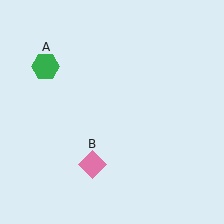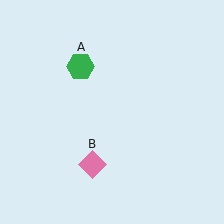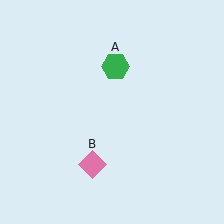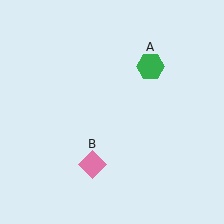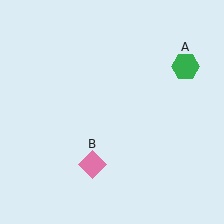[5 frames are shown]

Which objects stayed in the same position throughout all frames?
Pink diamond (object B) remained stationary.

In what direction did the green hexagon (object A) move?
The green hexagon (object A) moved right.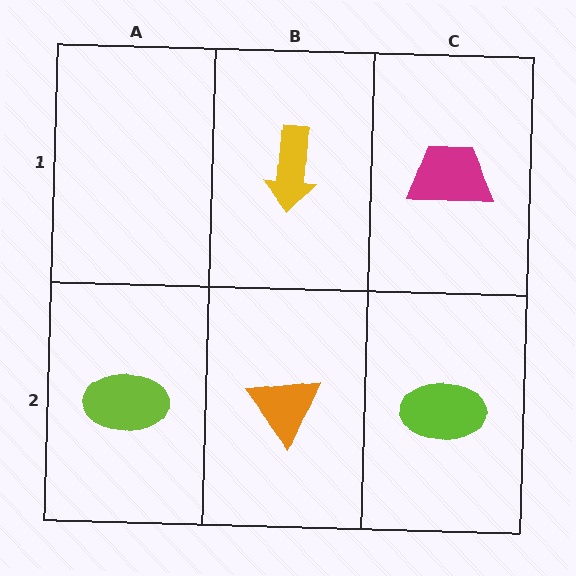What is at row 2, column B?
An orange triangle.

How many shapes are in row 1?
2 shapes.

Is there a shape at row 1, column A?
No, that cell is empty.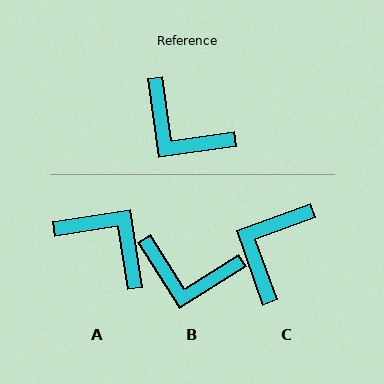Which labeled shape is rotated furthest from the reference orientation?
A, about 179 degrees away.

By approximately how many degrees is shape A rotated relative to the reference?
Approximately 179 degrees clockwise.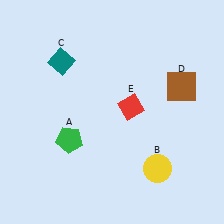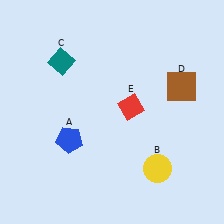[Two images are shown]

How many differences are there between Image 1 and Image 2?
There is 1 difference between the two images.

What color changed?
The pentagon (A) changed from green in Image 1 to blue in Image 2.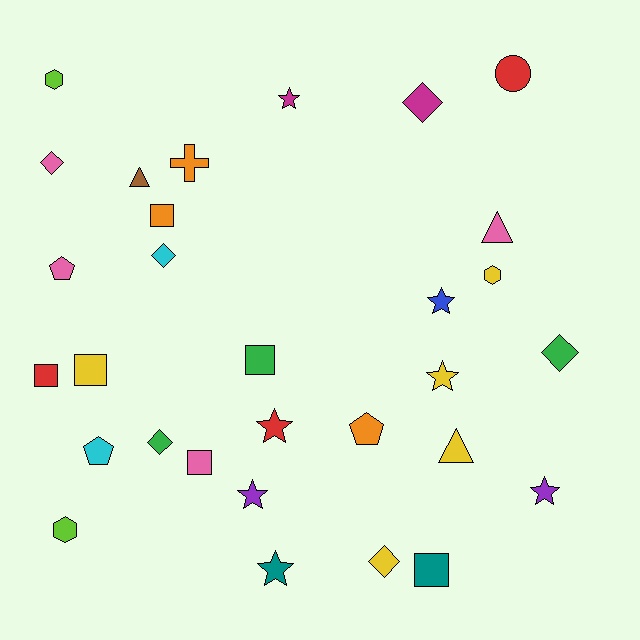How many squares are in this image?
There are 6 squares.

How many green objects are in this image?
There are 3 green objects.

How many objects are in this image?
There are 30 objects.